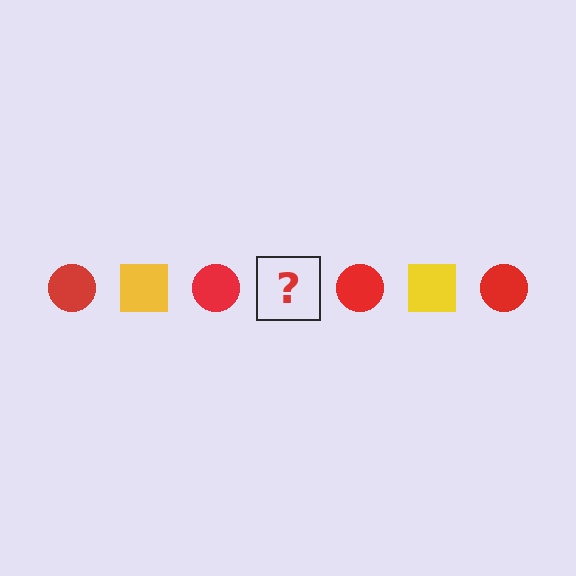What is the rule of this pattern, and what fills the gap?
The rule is that the pattern alternates between red circle and yellow square. The gap should be filled with a yellow square.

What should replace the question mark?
The question mark should be replaced with a yellow square.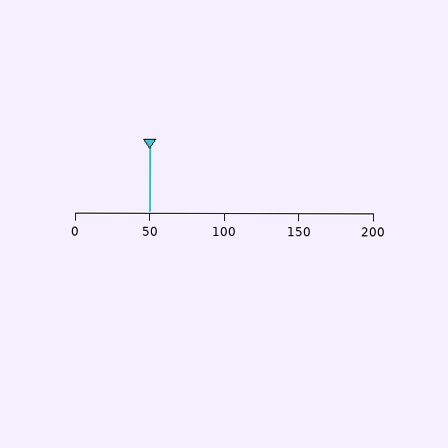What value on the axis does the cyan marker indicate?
The marker indicates approximately 50.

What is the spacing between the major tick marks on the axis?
The major ticks are spaced 50 apart.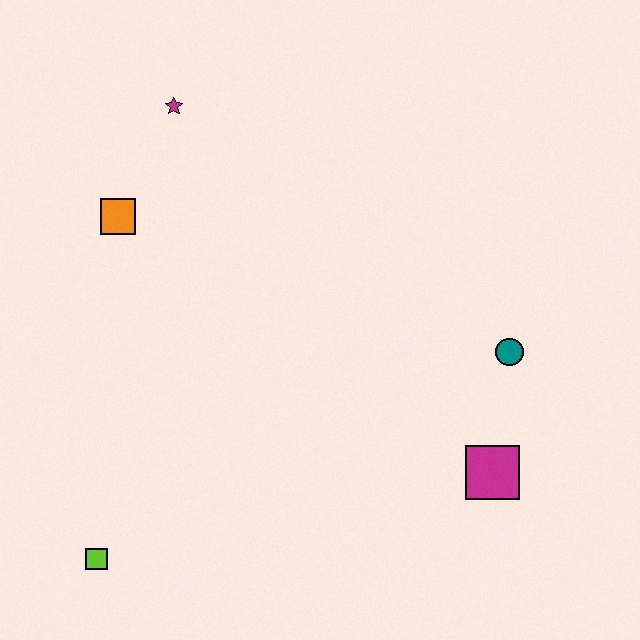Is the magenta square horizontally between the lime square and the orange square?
No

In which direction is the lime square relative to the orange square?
The lime square is below the orange square.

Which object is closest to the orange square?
The magenta star is closest to the orange square.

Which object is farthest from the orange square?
The magenta square is farthest from the orange square.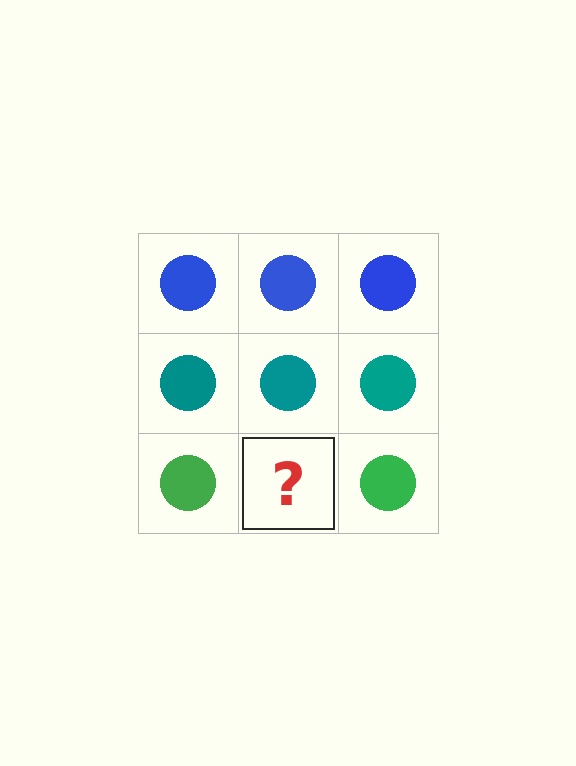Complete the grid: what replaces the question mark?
The question mark should be replaced with a green circle.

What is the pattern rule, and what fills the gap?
The rule is that each row has a consistent color. The gap should be filled with a green circle.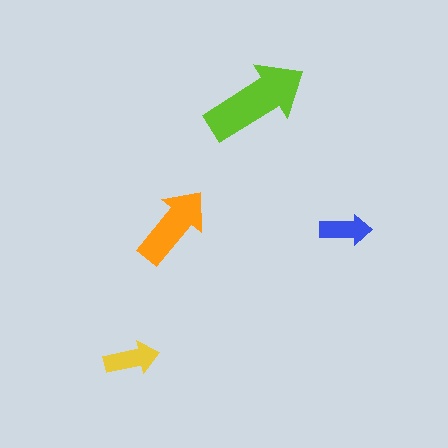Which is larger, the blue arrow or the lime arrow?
The lime one.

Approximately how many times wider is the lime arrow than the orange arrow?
About 1.5 times wider.